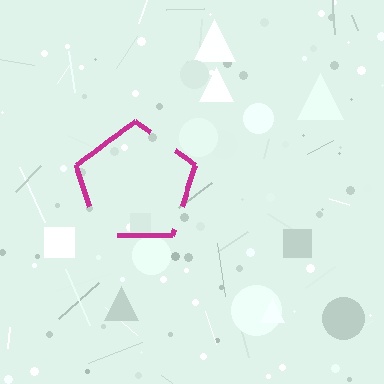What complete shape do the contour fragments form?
The contour fragments form a pentagon.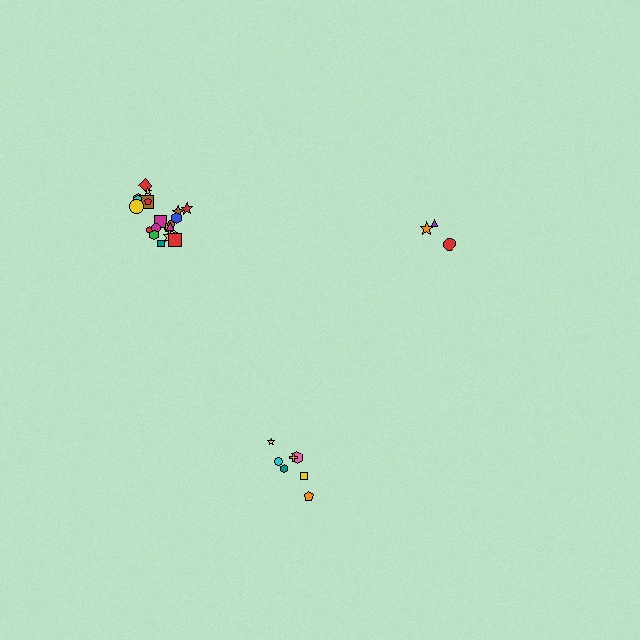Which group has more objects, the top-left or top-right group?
The top-left group.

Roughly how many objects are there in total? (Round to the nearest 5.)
Roughly 30 objects in total.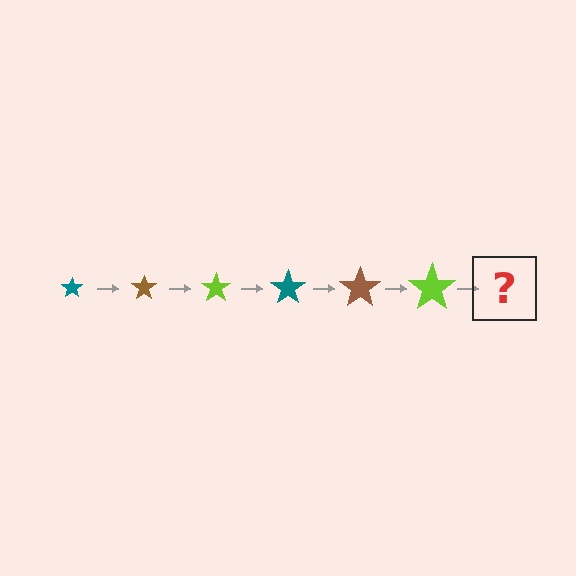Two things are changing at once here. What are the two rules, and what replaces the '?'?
The two rules are that the star grows larger each step and the color cycles through teal, brown, and lime. The '?' should be a teal star, larger than the previous one.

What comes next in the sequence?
The next element should be a teal star, larger than the previous one.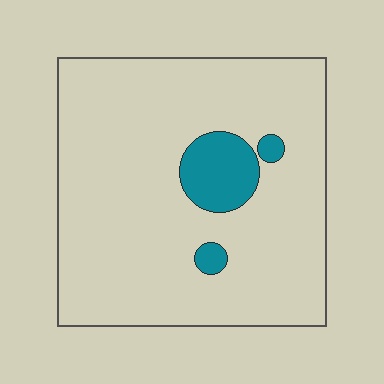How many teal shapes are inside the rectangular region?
3.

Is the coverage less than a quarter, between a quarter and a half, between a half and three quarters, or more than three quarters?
Less than a quarter.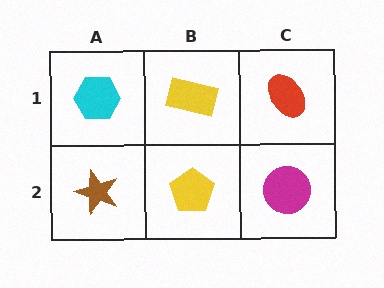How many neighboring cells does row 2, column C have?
2.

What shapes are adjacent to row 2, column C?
A red ellipse (row 1, column C), a yellow pentagon (row 2, column B).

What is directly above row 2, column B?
A yellow rectangle.